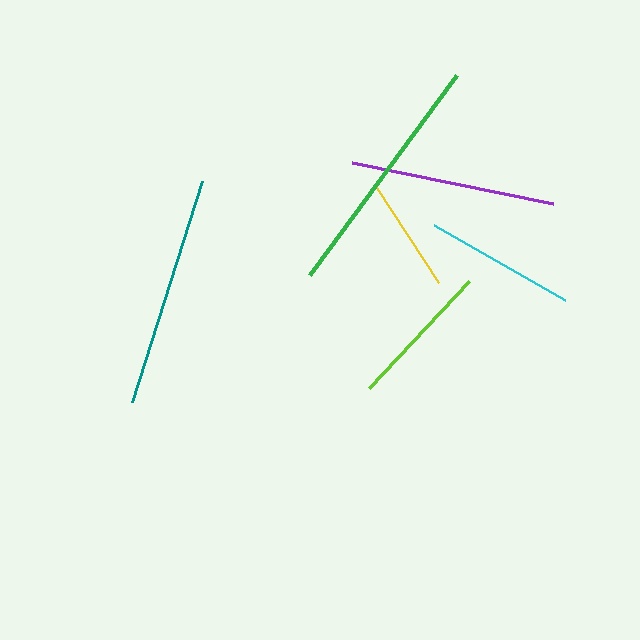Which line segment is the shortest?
The yellow line is the shortest at approximately 113 pixels.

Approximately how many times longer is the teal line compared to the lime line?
The teal line is approximately 1.6 times the length of the lime line.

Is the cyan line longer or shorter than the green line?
The green line is longer than the cyan line.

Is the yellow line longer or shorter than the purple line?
The purple line is longer than the yellow line.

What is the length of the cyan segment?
The cyan segment is approximately 151 pixels long.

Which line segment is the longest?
The green line is the longest at approximately 248 pixels.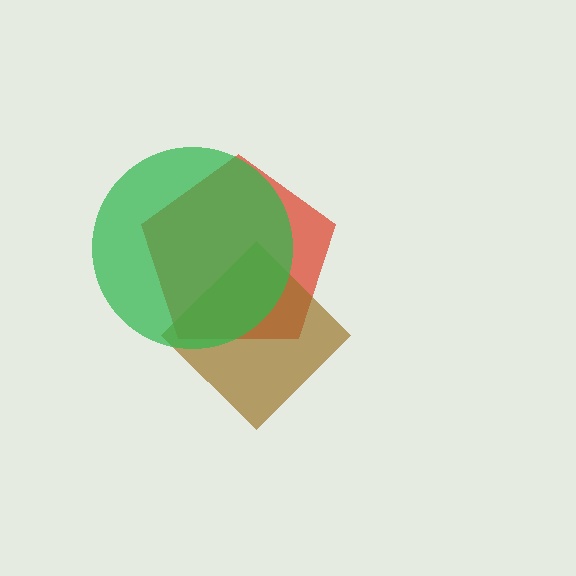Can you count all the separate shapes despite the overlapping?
Yes, there are 3 separate shapes.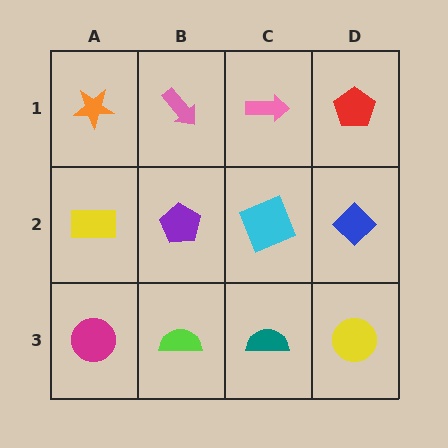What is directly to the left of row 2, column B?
A yellow rectangle.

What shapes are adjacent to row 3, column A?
A yellow rectangle (row 2, column A), a lime semicircle (row 3, column B).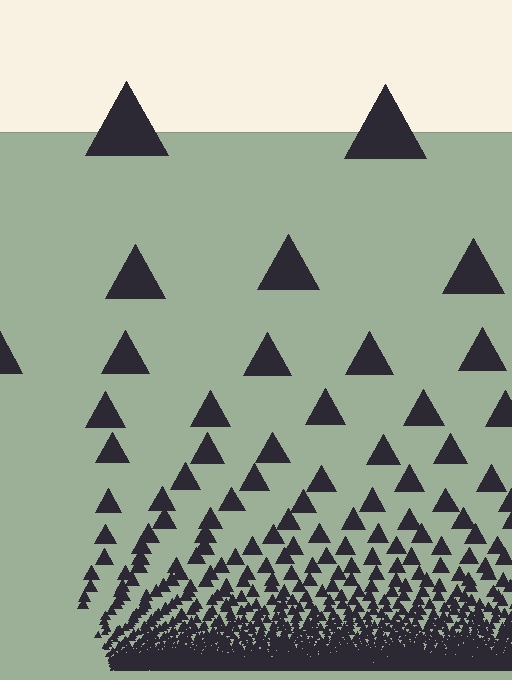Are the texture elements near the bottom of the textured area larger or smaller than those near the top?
Smaller. The gradient is inverted — elements near the bottom are smaller and denser.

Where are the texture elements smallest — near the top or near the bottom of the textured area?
Near the bottom.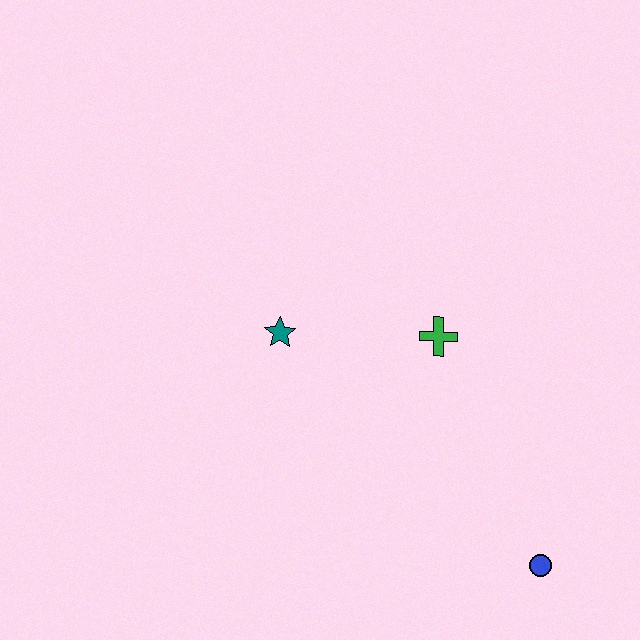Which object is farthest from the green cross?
The blue circle is farthest from the green cross.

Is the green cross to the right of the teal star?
Yes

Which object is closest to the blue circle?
The green cross is closest to the blue circle.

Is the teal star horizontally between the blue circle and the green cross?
No